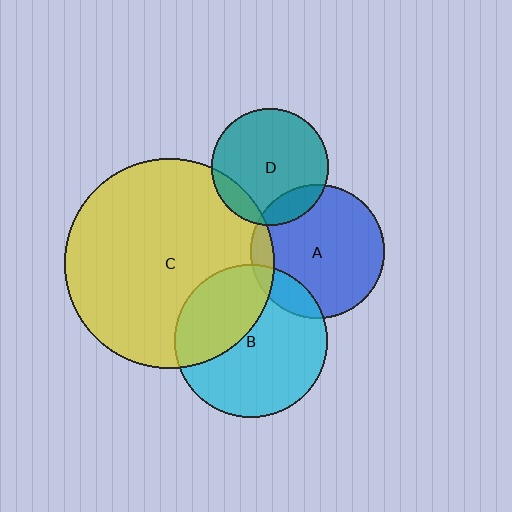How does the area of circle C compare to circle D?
Approximately 3.2 times.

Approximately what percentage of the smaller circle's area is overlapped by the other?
Approximately 15%.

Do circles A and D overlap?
Yes.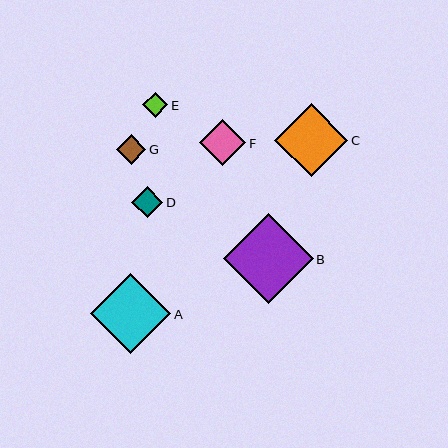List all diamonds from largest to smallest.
From largest to smallest: B, A, C, F, D, G, E.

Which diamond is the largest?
Diamond B is the largest with a size of approximately 90 pixels.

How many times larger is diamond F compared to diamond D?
Diamond F is approximately 1.5 times the size of diamond D.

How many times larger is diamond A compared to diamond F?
Diamond A is approximately 1.7 times the size of diamond F.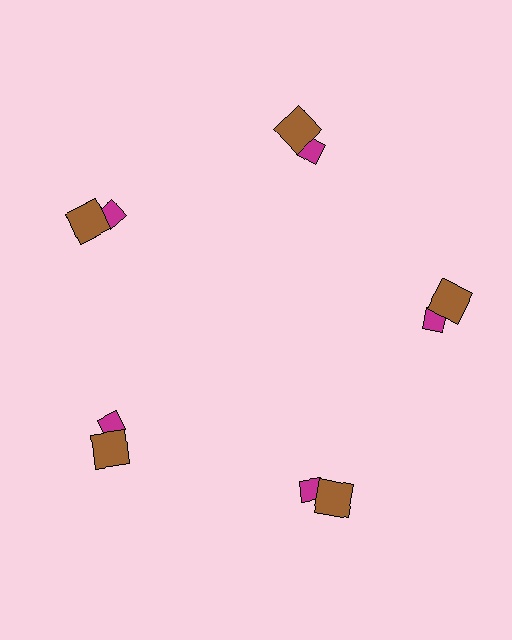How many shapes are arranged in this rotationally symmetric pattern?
There are 10 shapes, arranged in 5 groups of 2.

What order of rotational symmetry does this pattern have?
This pattern has 5-fold rotational symmetry.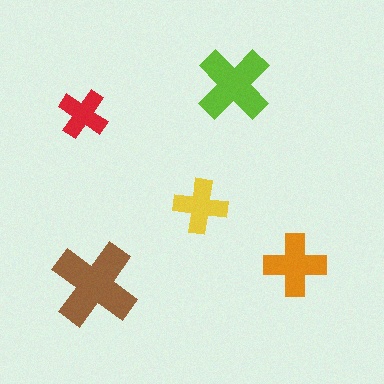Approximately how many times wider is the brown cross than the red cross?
About 1.5 times wider.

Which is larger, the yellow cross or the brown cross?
The brown one.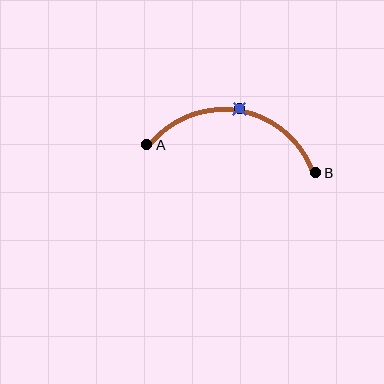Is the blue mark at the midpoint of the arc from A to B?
Yes. The blue mark lies on the arc at equal arc-length from both A and B — it is the arc midpoint.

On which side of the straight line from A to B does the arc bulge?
The arc bulges above the straight line connecting A and B.